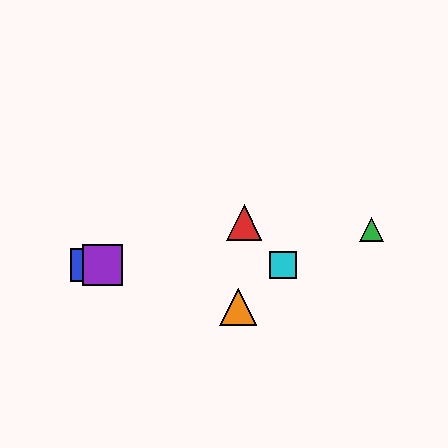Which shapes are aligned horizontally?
The blue square, the yellow square, the purple square, the cyan square are aligned horizontally.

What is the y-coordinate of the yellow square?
The yellow square is at y≈265.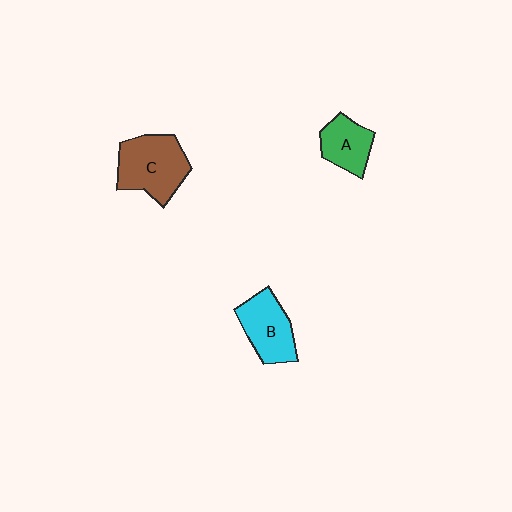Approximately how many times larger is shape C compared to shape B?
Approximately 1.3 times.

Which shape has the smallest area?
Shape A (green).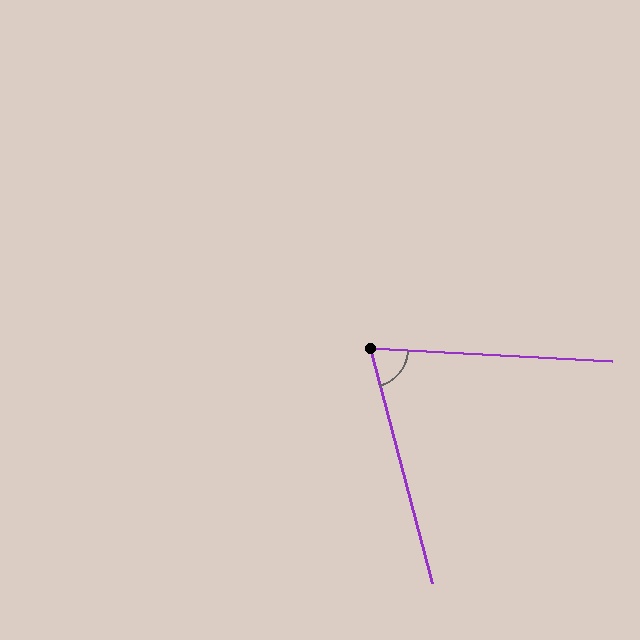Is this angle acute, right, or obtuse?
It is acute.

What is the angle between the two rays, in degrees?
Approximately 72 degrees.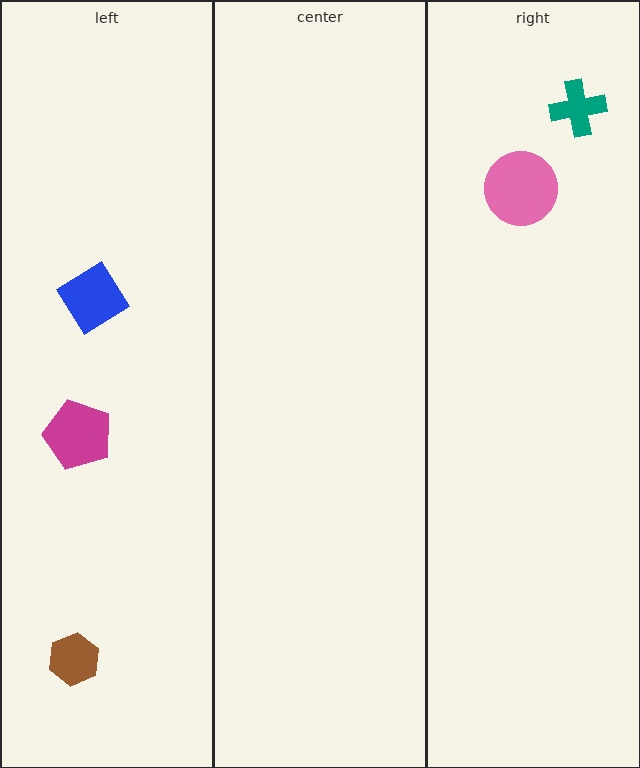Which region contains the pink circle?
The right region.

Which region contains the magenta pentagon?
The left region.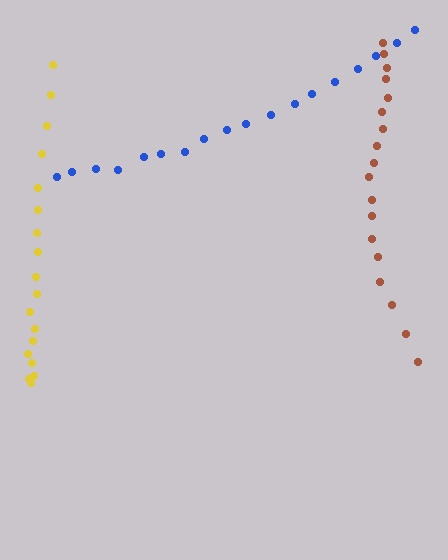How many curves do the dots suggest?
There are 3 distinct paths.